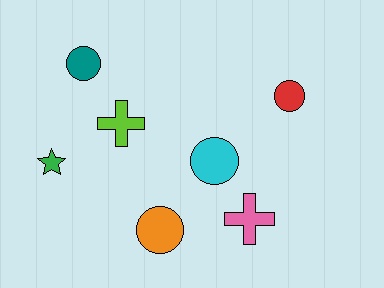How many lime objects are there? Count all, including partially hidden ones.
There is 1 lime object.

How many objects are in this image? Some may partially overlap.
There are 7 objects.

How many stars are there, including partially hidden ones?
There is 1 star.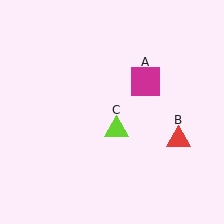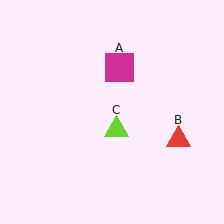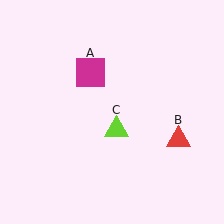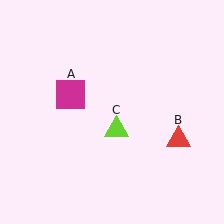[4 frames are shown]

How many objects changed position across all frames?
1 object changed position: magenta square (object A).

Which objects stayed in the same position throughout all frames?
Red triangle (object B) and lime triangle (object C) remained stationary.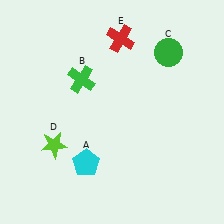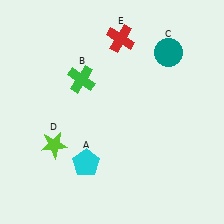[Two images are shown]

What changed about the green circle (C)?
In Image 1, C is green. In Image 2, it changed to teal.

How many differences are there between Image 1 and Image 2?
There is 1 difference between the two images.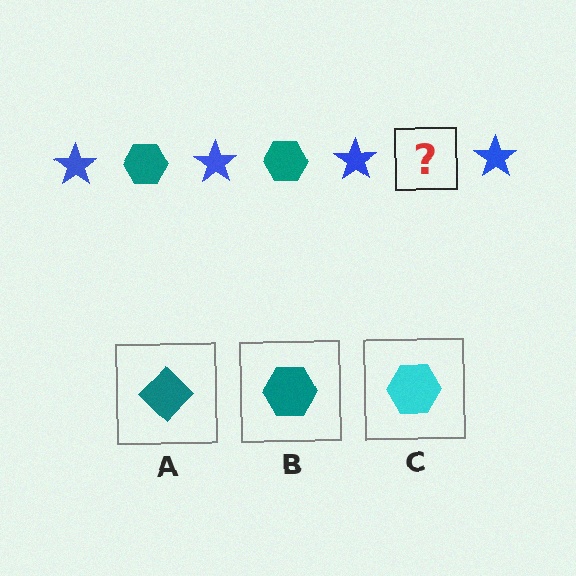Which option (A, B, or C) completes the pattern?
B.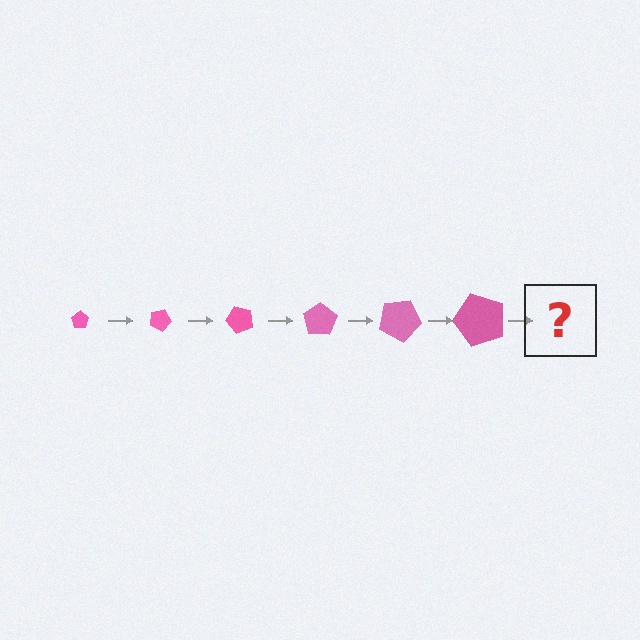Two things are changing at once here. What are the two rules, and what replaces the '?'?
The two rules are that the pentagon grows larger each step and it rotates 25 degrees each step. The '?' should be a pentagon, larger than the previous one and rotated 150 degrees from the start.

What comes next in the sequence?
The next element should be a pentagon, larger than the previous one and rotated 150 degrees from the start.